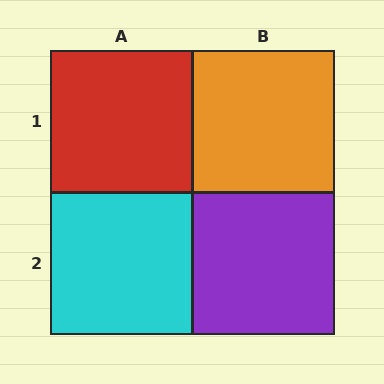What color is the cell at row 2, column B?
Purple.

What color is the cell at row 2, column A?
Cyan.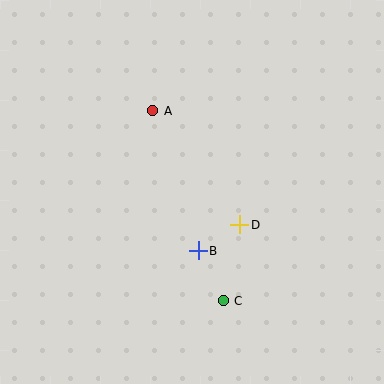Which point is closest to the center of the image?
Point D at (240, 225) is closest to the center.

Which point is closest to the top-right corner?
Point A is closest to the top-right corner.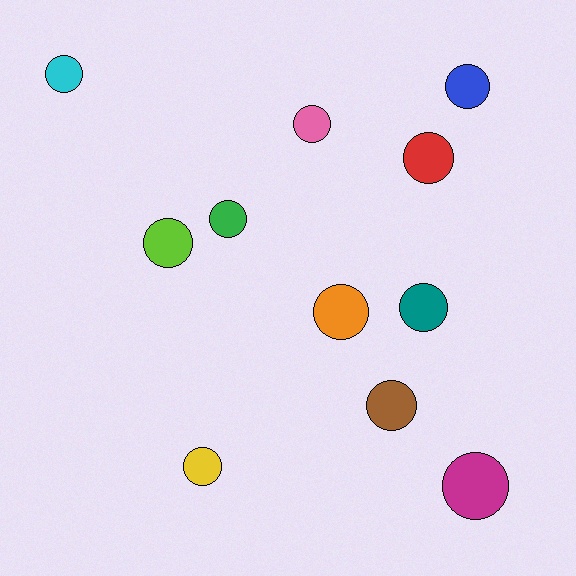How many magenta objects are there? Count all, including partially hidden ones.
There is 1 magenta object.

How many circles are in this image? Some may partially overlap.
There are 11 circles.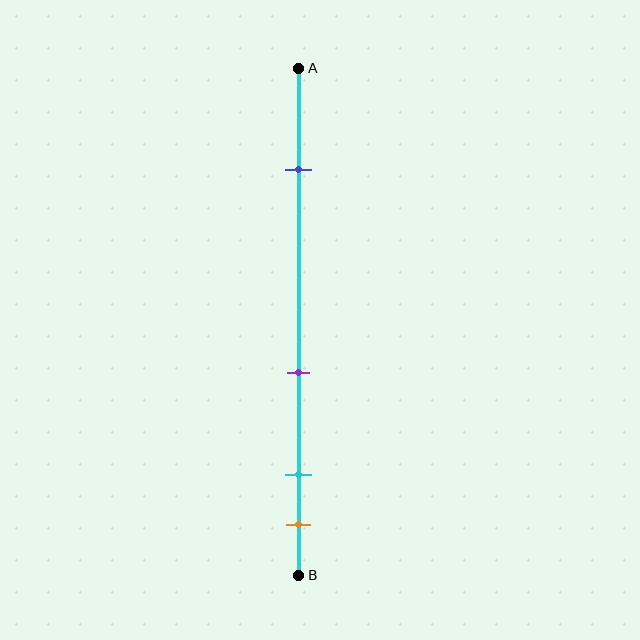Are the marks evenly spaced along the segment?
No, the marks are not evenly spaced.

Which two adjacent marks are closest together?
The cyan and orange marks are the closest adjacent pair.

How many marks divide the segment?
There are 4 marks dividing the segment.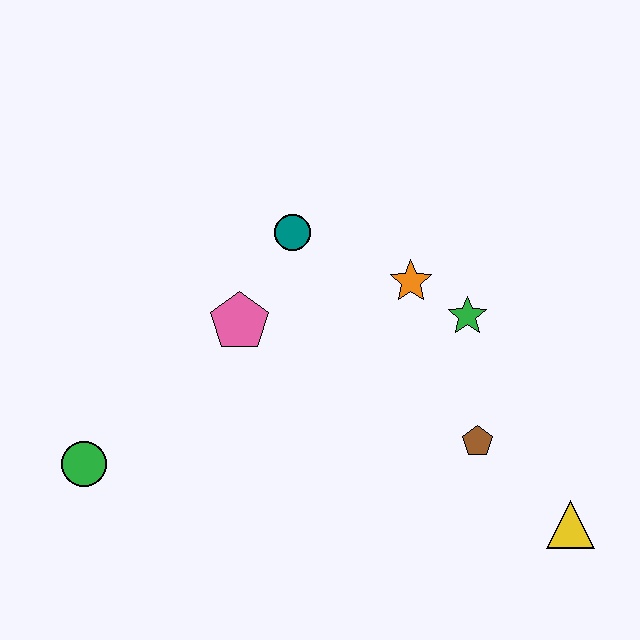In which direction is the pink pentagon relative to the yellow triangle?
The pink pentagon is to the left of the yellow triangle.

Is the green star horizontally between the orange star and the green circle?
No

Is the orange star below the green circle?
No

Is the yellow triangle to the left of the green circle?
No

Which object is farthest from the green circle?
The yellow triangle is farthest from the green circle.